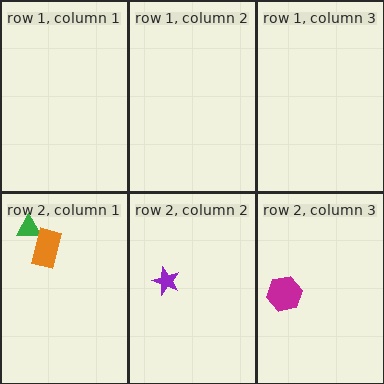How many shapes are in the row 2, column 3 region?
1.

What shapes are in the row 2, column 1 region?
The green triangle, the orange rectangle.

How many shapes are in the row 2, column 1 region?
2.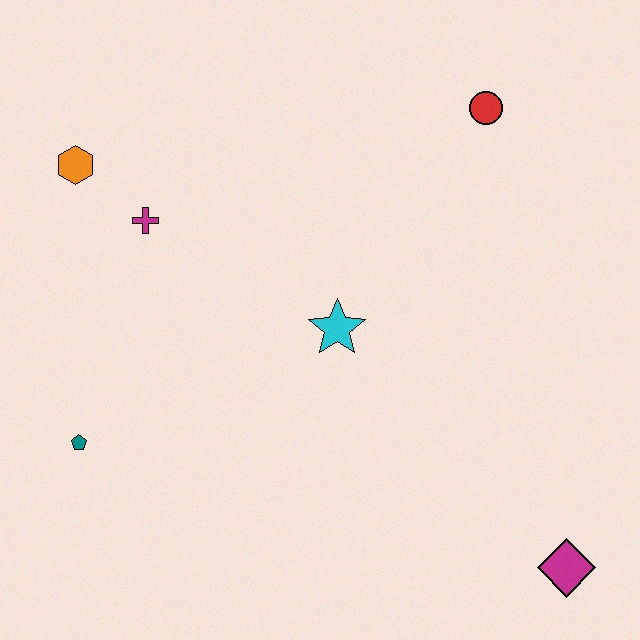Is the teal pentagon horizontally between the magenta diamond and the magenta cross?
No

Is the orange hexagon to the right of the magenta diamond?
No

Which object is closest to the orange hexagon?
The magenta cross is closest to the orange hexagon.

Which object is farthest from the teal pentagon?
The red circle is farthest from the teal pentagon.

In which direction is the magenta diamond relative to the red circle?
The magenta diamond is below the red circle.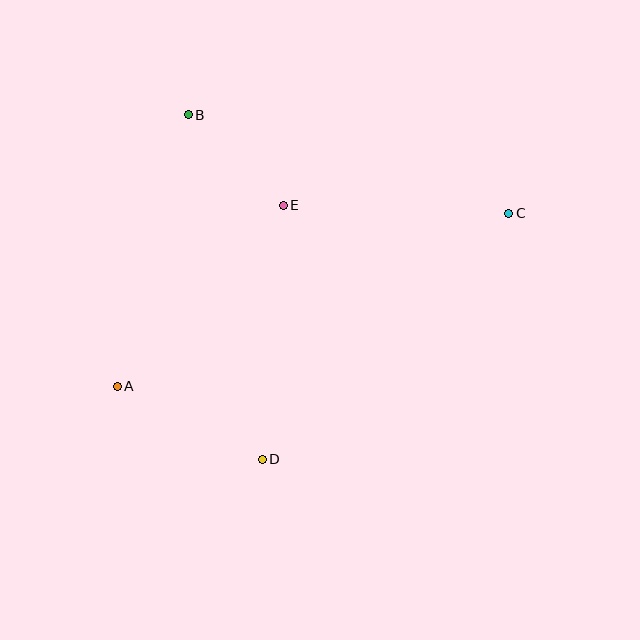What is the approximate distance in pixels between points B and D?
The distance between B and D is approximately 352 pixels.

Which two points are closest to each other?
Points B and E are closest to each other.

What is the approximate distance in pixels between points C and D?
The distance between C and D is approximately 348 pixels.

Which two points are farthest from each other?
Points A and C are farthest from each other.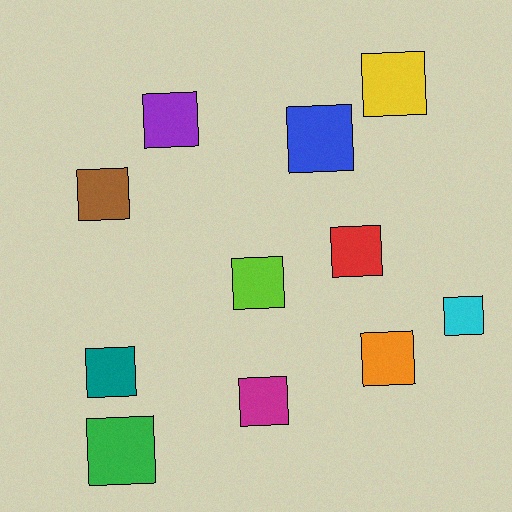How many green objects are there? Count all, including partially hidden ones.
There is 1 green object.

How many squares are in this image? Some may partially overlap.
There are 11 squares.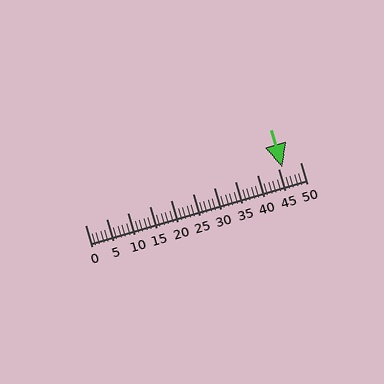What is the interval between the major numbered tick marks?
The major tick marks are spaced 5 units apart.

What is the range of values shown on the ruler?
The ruler shows values from 0 to 50.